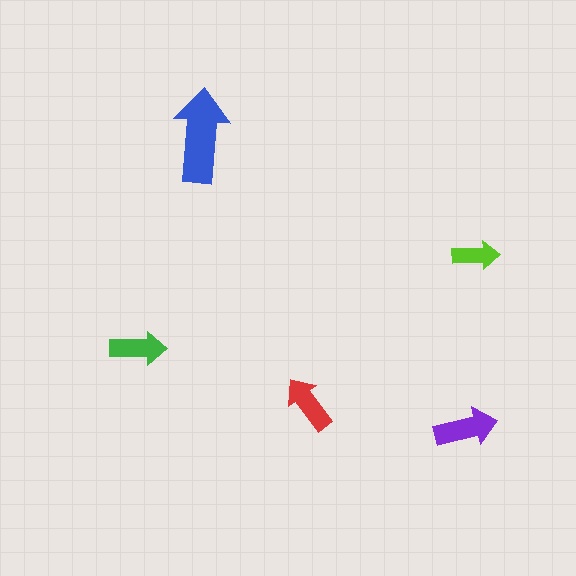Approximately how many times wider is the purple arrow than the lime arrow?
About 1.5 times wider.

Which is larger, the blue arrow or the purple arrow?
The blue one.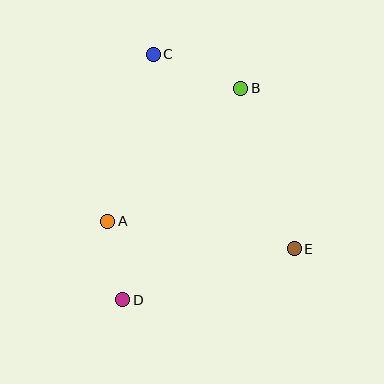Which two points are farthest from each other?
Points C and D are farthest from each other.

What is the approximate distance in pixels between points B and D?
The distance between B and D is approximately 242 pixels.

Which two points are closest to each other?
Points A and D are closest to each other.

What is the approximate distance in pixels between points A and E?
The distance between A and E is approximately 188 pixels.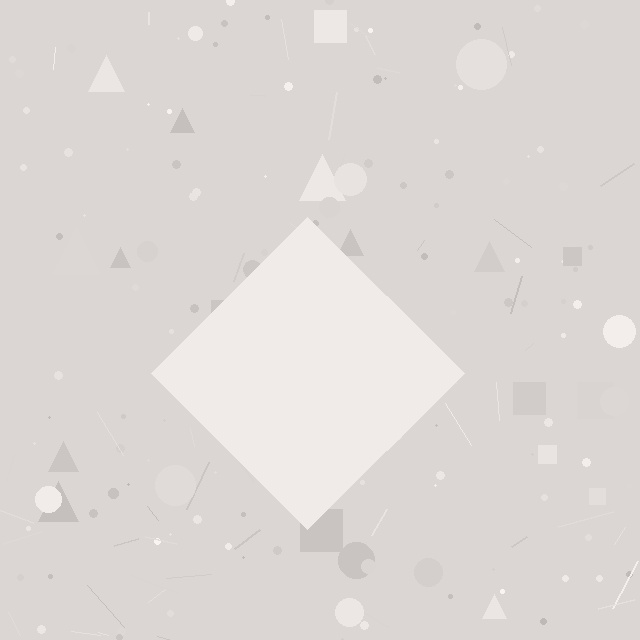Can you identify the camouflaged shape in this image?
The camouflaged shape is a diamond.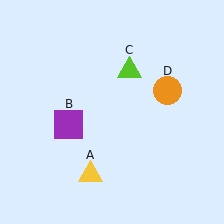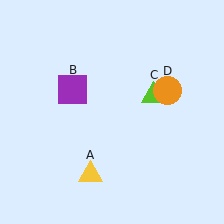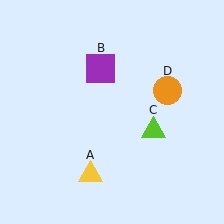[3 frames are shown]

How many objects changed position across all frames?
2 objects changed position: purple square (object B), lime triangle (object C).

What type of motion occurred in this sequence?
The purple square (object B), lime triangle (object C) rotated clockwise around the center of the scene.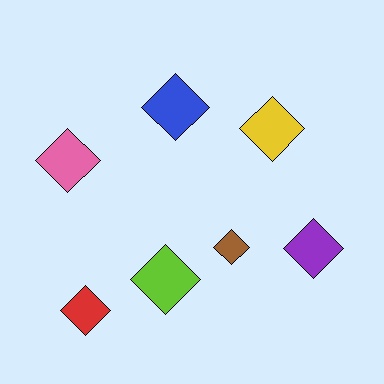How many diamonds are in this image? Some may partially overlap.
There are 7 diamonds.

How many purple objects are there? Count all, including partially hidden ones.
There is 1 purple object.